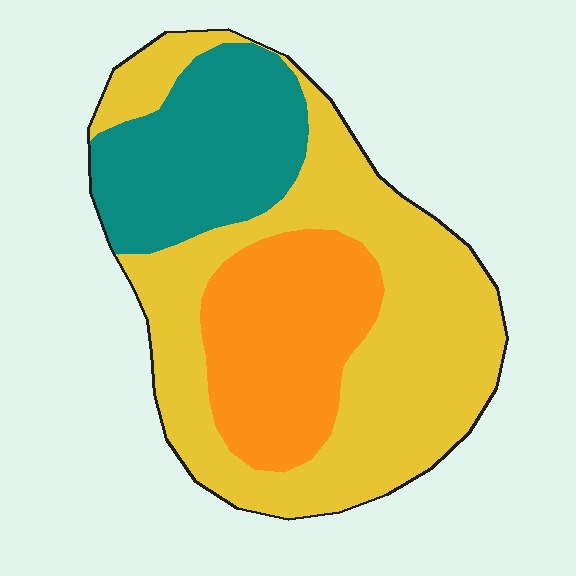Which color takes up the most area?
Yellow, at roughly 55%.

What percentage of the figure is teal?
Teal covers around 25% of the figure.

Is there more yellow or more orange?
Yellow.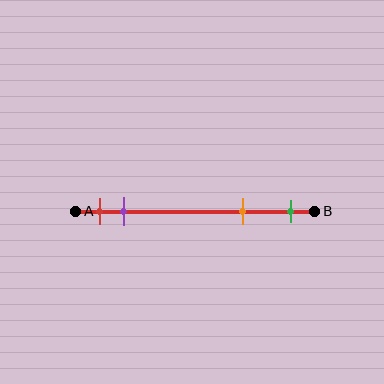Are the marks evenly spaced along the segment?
No, the marks are not evenly spaced.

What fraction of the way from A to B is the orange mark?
The orange mark is approximately 70% (0.7) of the way from A to B.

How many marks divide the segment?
There are 4 marks dividing the segment.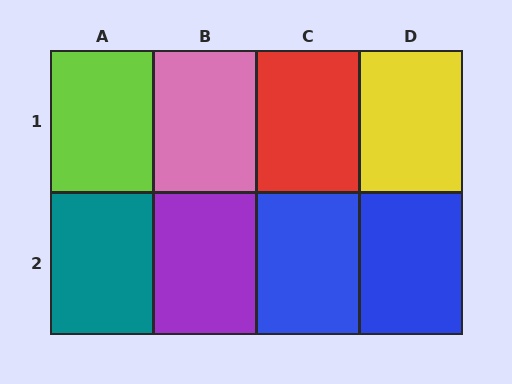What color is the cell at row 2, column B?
Purple.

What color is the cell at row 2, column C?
Blue.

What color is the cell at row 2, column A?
Teal.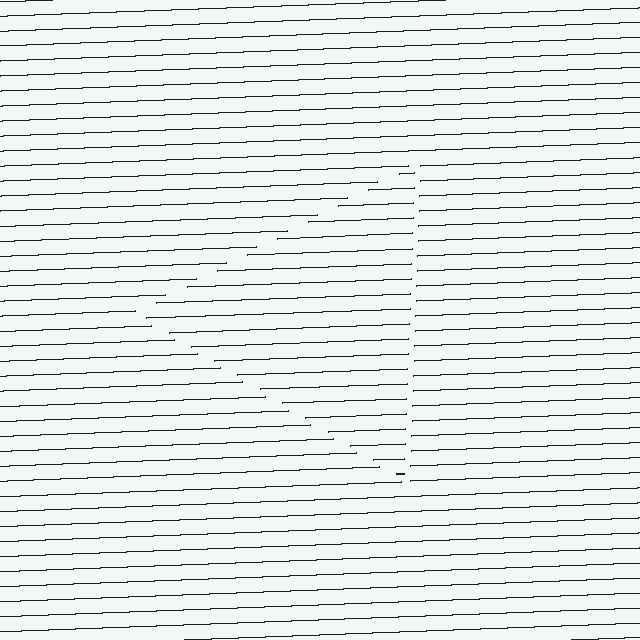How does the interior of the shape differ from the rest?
The interior of the shape contains the same grating, shifted by half a period — the contour is defined by the phase discontinuity where line-ends from the inner and outer gratings abut.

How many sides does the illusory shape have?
3 sides — the line-ends trace a triangle.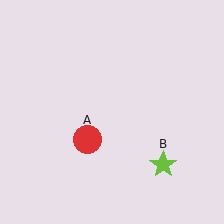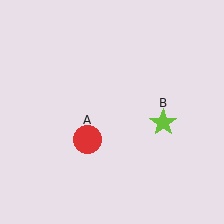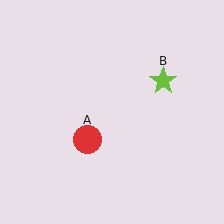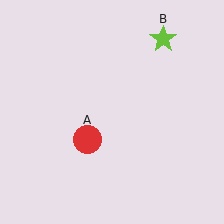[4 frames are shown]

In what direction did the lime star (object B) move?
The lime star (object B) moved up.